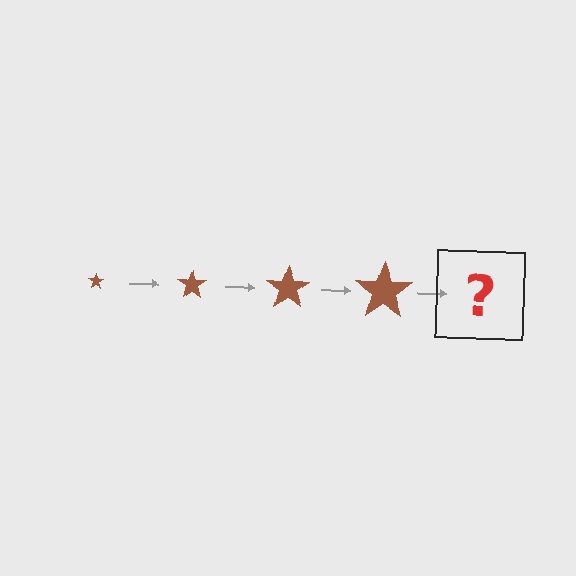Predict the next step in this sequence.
The next step is a brown star, larger than the previous one.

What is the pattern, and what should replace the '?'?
The pattern is that the star gets progressively larger each step. The '?' should be a brown star, larger than the previous one.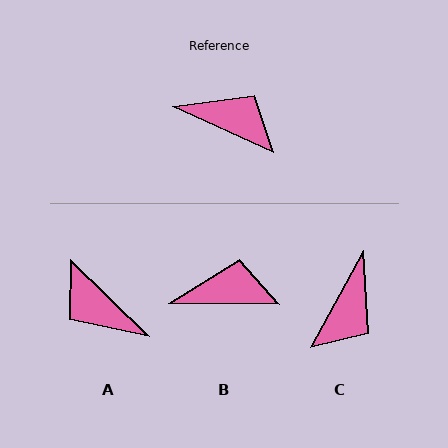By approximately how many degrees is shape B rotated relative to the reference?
Approximately 24 degrees counter-clockwise.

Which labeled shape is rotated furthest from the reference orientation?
A, about 161 degrees away.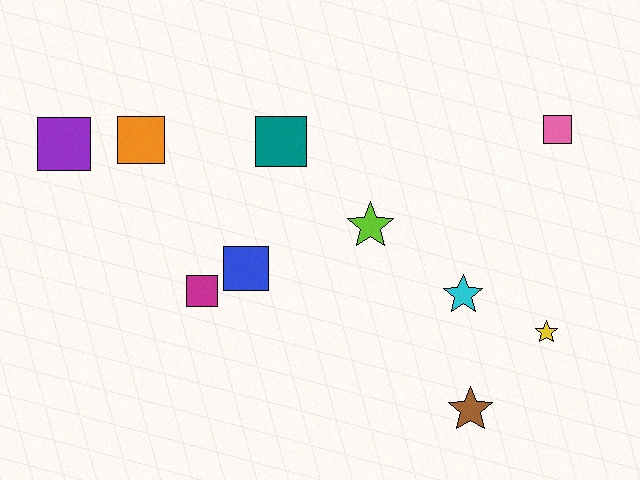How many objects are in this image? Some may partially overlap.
There are 10 objects.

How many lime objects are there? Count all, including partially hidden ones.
There is 1 lime object.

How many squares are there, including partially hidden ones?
There are 6 squares.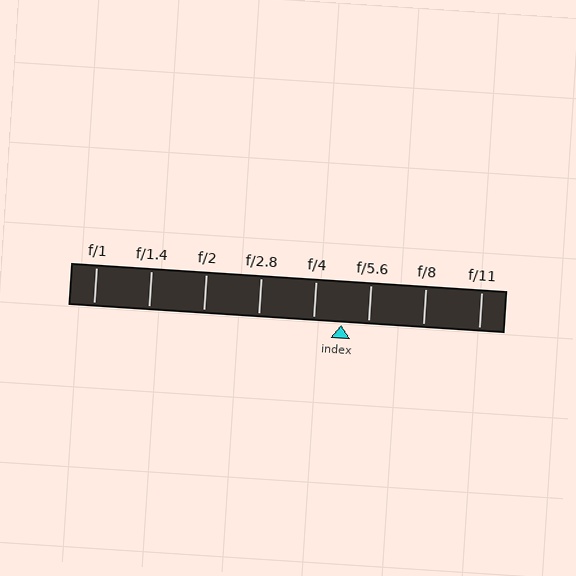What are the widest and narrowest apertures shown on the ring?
The widest aperture shown is f/1 and the narrowest is f/11.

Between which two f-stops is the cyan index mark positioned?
The index mark is between f/4 and f/5.6.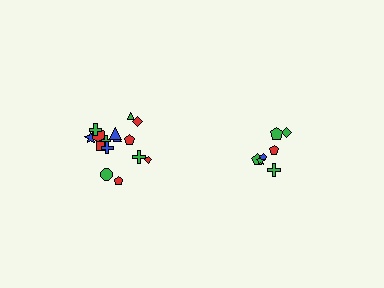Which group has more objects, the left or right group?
The left group.